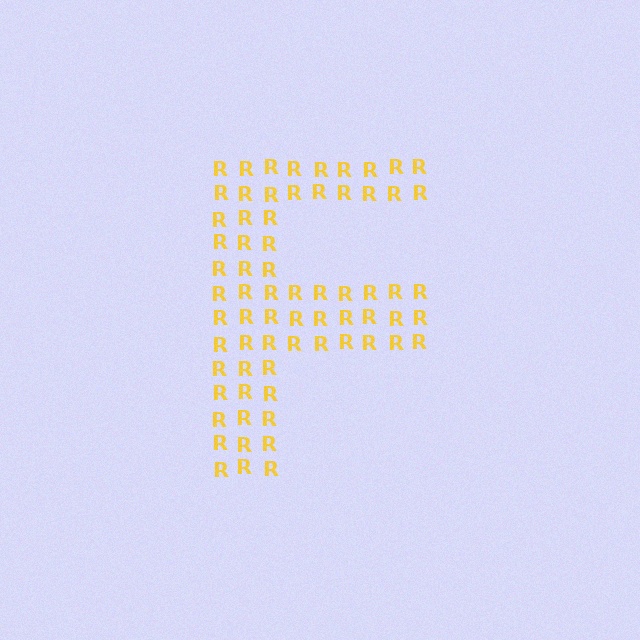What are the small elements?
The small elements are letter R's.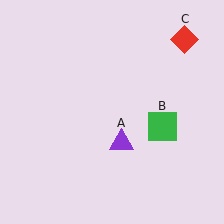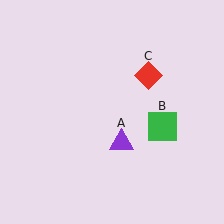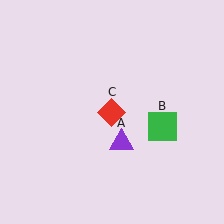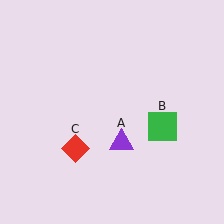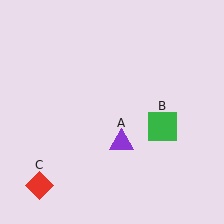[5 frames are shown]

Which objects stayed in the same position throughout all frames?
Purple triangle (object A) and green square (object B) remained stationary.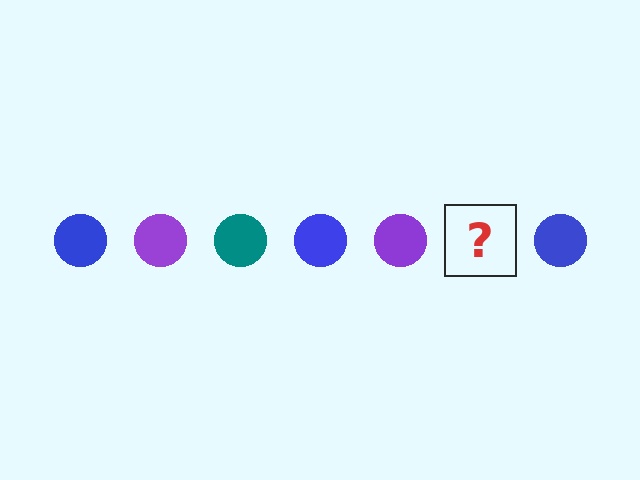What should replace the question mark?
The question mark should be replaced with a teal circle.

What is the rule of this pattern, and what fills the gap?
The rule is that the pattern cycles through blue, purple, teal circles. The gap should be filled with a teal circle.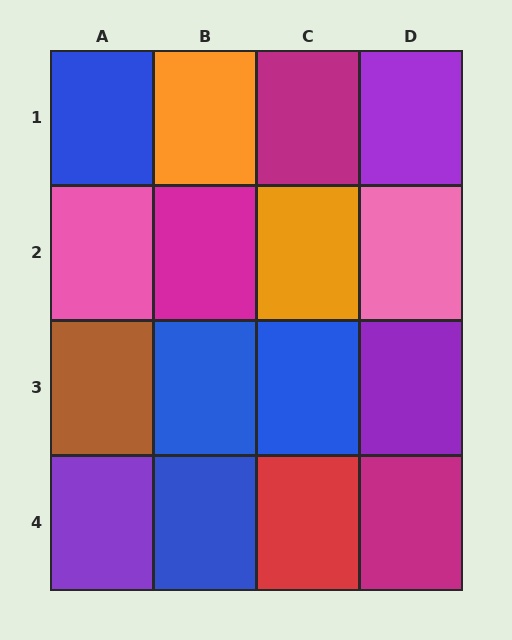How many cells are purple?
3 cells are purple.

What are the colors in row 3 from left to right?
Brown, blue, blue, purple.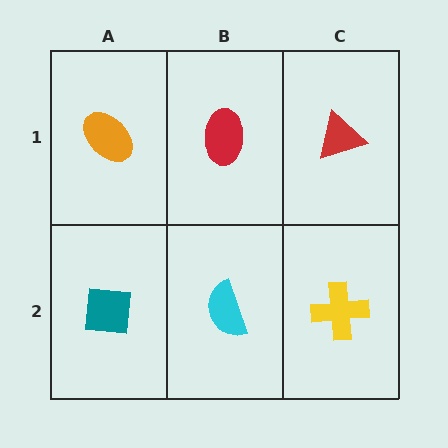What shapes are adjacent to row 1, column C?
A yellow cross (row 2, column C), a red ellipse (row 1, column B).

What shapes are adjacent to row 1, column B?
A cyan semicircle (row 2, column B), an orange ellipse (row 1, column A), a red triangle (row 1, column C).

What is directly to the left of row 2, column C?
A cyan semicircle.